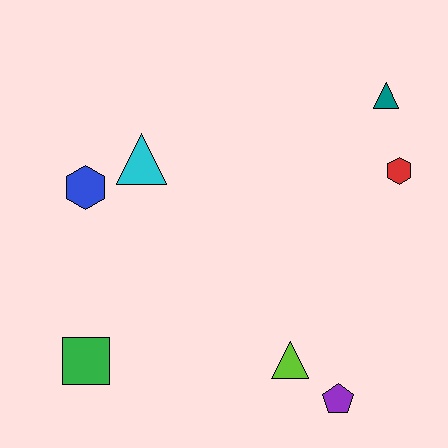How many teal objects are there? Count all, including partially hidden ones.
There is 1 teal object.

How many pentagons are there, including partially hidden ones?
There is 1 pentagon.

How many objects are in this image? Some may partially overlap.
There are 7 objects.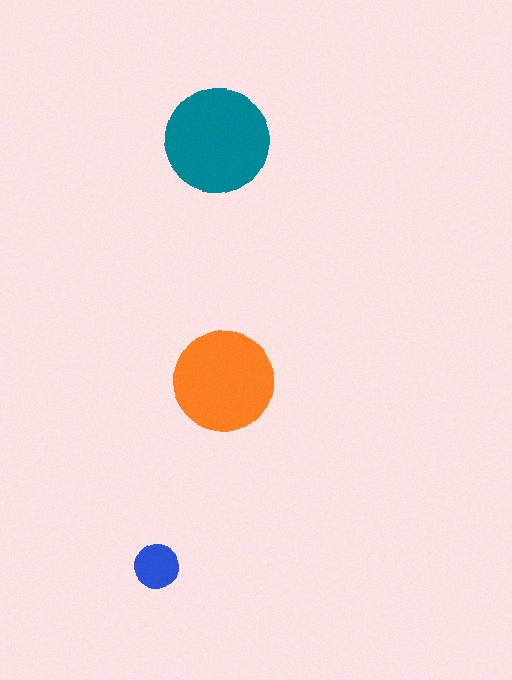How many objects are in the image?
There are 3 objects in the image.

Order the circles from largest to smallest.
the teal one, the orange one, the blue one.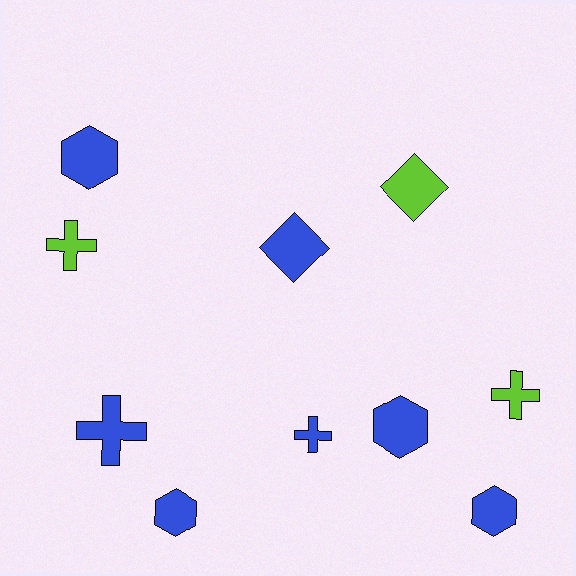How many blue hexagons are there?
There are 4 blue hexagons.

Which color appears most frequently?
Blue, with 7 objects.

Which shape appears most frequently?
Cross, with 4 objects.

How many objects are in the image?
There are 10 objects.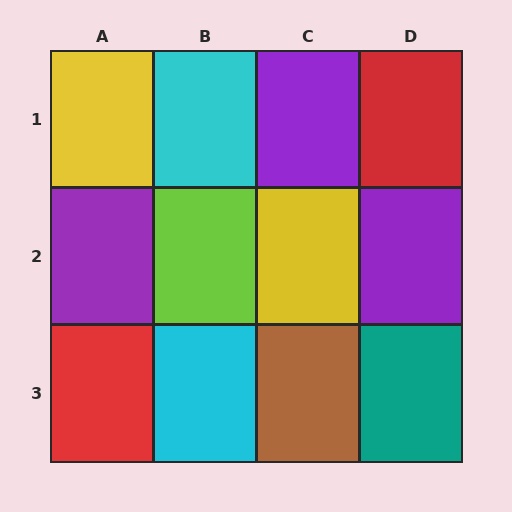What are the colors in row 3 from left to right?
Red, cyan, brown, teal.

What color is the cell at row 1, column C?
Purple.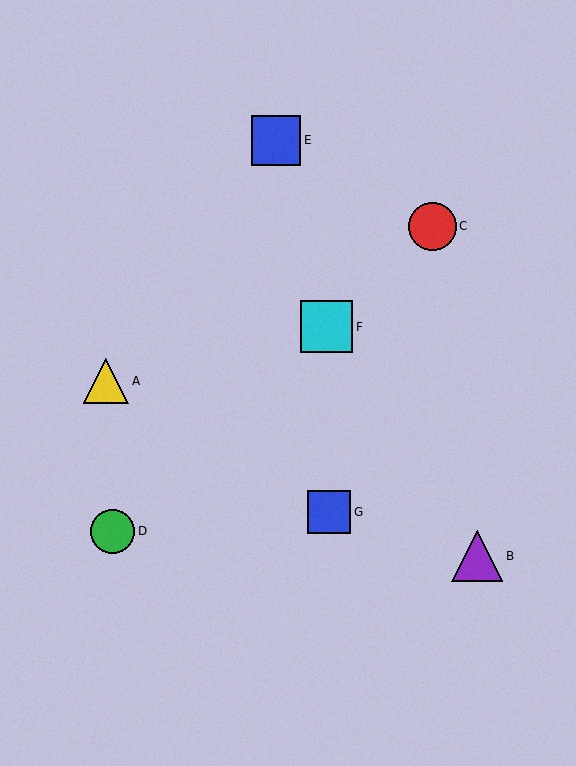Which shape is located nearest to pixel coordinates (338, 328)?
The cyan square (labeled F) at (326, 327) is nearest to that location.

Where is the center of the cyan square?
The center of the cyan square is at (326, 327).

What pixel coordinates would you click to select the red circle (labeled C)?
Click at (432, 226) to select the red circle C.